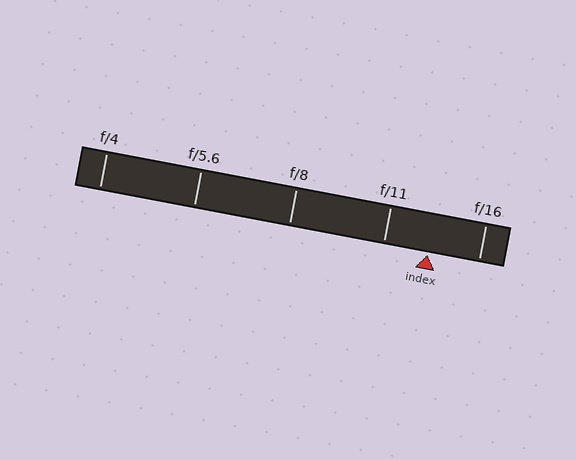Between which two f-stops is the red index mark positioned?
The index mark is between f/11 and f/16.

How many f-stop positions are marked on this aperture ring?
There are 5 f-stop positions marked.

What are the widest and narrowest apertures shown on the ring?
The widest aperture shown is f/4 and the narrowest is f/16.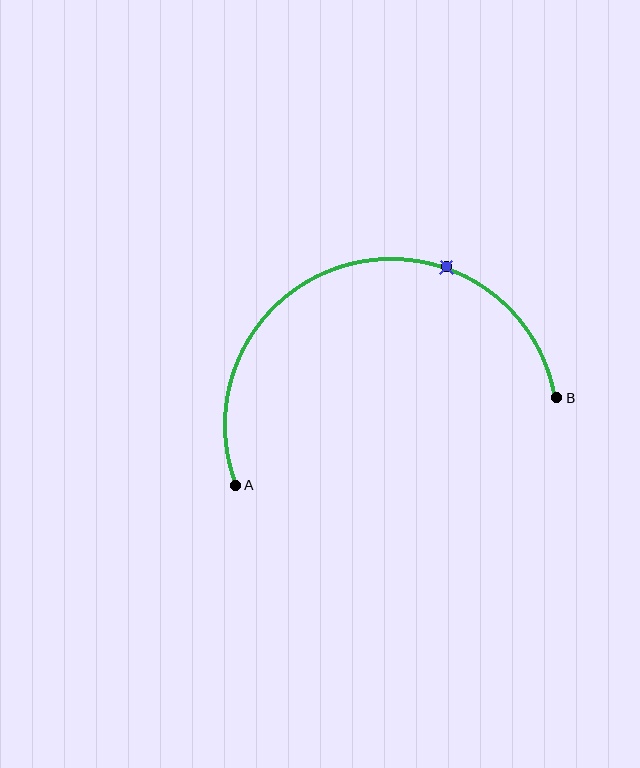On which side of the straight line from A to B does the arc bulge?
The arc bulges above the straight line connecting A and B.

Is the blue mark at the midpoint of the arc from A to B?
No. The blue mark lies on the arc but is closer to endpoint B. The arc midpoint would be at the point on the curve equidistant along the arc from both A and B.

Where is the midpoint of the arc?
The arc midpoint is the point on the curve farthest from the straight line joining A and B. It sits above that line.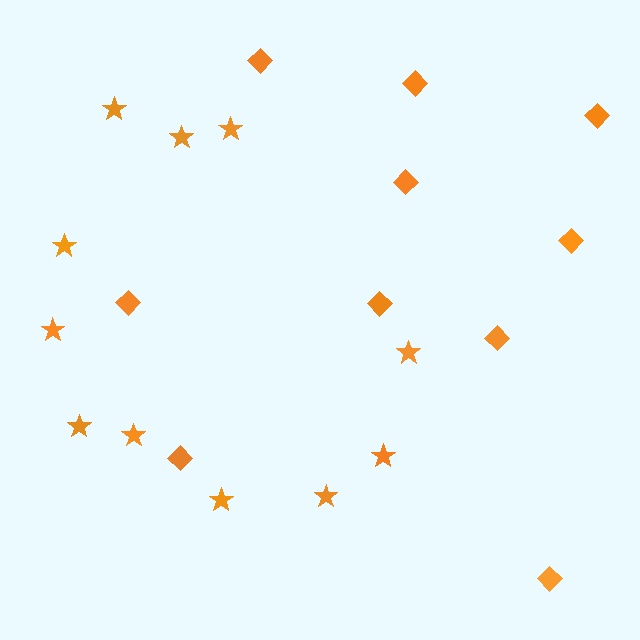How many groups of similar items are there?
There are 2 groups: one group of stars (11) and one group of diamonds (10).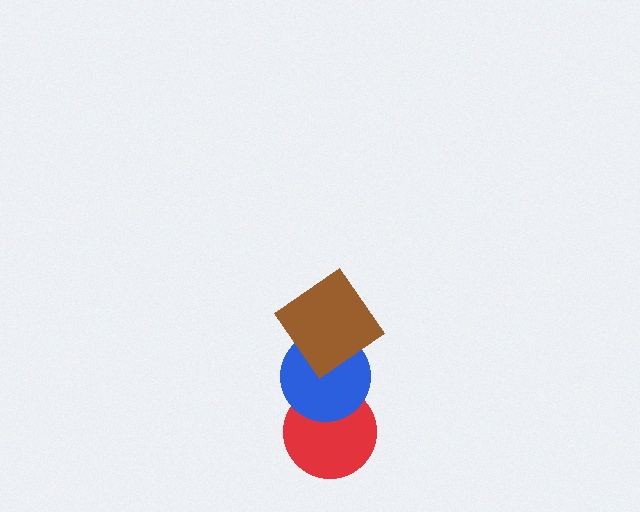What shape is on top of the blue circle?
The brown diamond is on top of the blue circle.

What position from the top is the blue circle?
The blue circle is 2nd from the top.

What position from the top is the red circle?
The red circle is 3rd from the top.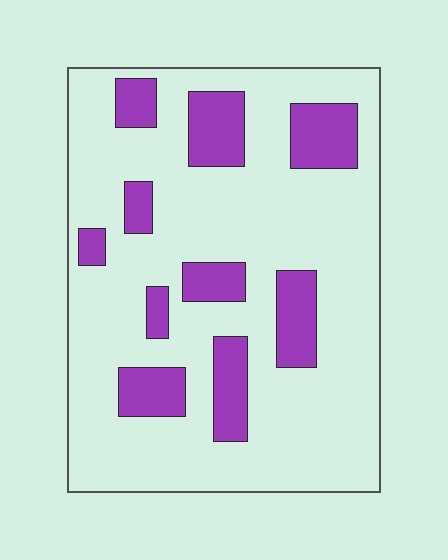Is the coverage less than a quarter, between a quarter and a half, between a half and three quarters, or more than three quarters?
Less than a quarter.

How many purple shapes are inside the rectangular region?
10.